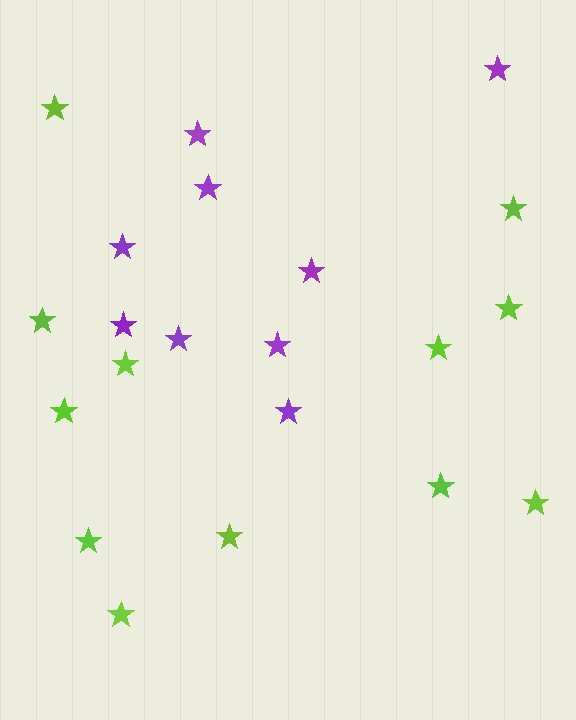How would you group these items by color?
There are 2 groups: one group of purple stars (9) and one group of lime stars (12).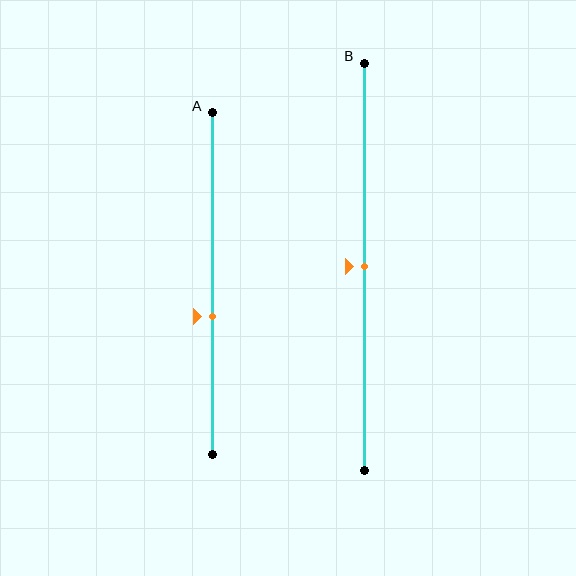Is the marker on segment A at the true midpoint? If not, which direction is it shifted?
No, the marker on segment A is shifted downward by about 10% of the segment length.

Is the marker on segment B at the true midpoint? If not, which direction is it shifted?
Yes, the marker on segment B is at the true midpoint.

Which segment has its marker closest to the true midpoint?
Segment B has its marker closest to the true midpoint.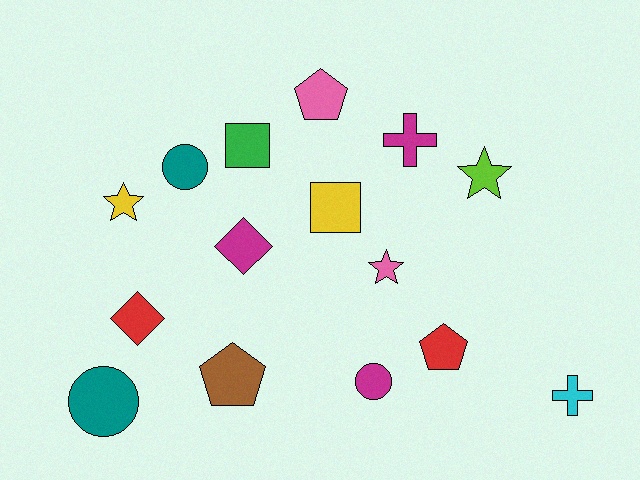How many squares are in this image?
There are 2 squares.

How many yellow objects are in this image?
There are 2 yellow objects.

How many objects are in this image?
There are 15 objects.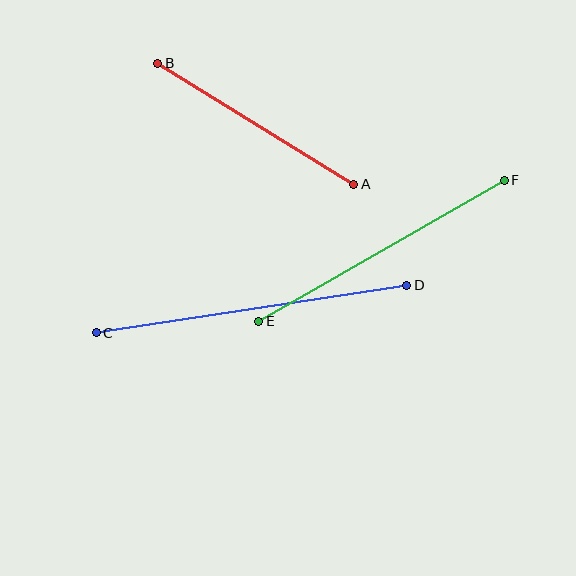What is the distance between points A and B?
The distance is approximately 230 pixels.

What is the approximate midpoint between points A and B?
The midpoint is at approximately (256, 124) pixels.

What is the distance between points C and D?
The distance is approximately 314 pixels.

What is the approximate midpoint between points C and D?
The midpoint is at approximately (251, 309) pixels.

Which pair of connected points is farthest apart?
Points C and D are farthest apart.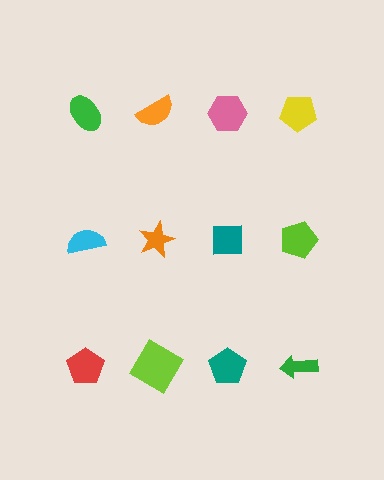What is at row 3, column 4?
A green arrow.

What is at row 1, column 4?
A yellow pentagon.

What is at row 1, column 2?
An orange semicircle.